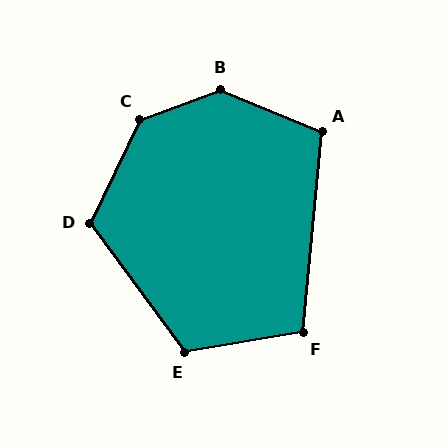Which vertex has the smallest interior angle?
F, at approximately 105 degrees.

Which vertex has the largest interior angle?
B, at approximately 137 degrees.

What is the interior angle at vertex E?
Approximately 117 degrees (obtuse).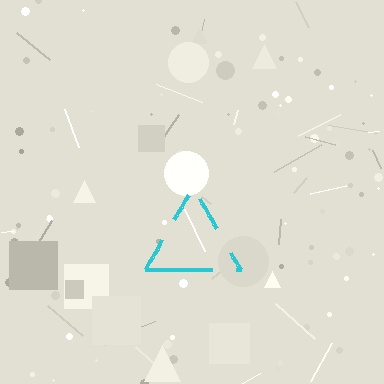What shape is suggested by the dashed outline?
The dashed outline suggests a triangle.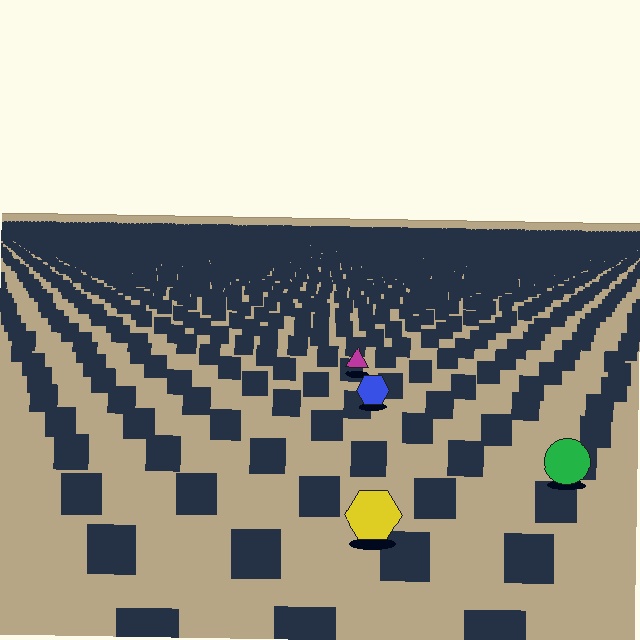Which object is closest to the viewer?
The yellow hexagon is closest. The texture marks near it are larger and more spread out.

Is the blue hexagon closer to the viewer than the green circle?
No. The green circle is closer — you can tell from the texture gradient: the ground texture is coarser near it.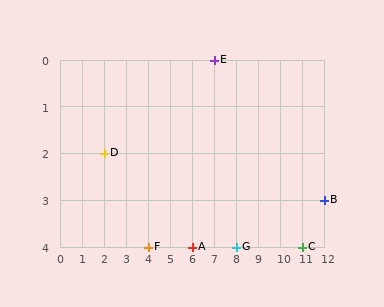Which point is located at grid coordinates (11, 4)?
Point C is at (11, 4).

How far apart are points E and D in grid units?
Points E and D are 5 columns and 2 rows apart (about 5.4 grid units diagonally).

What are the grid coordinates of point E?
Point E is at grid coordinates (7, 0).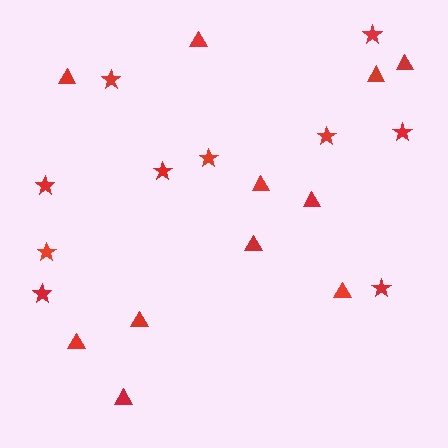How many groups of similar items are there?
There are 2 groups: one group of triangles (11) and one group of stars (10).